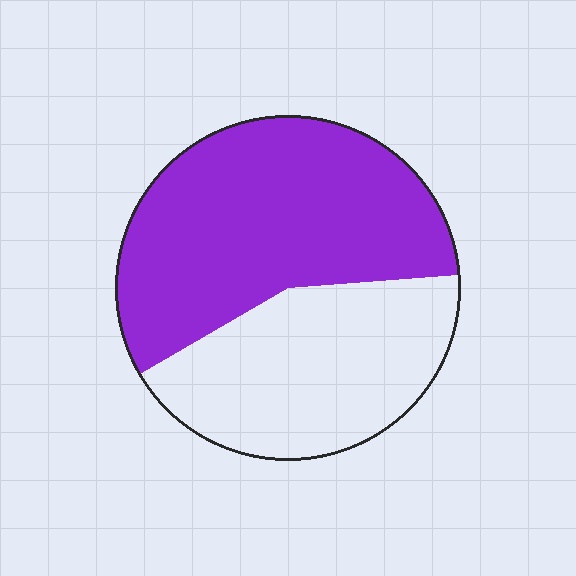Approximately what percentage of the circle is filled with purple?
Approximately 55%.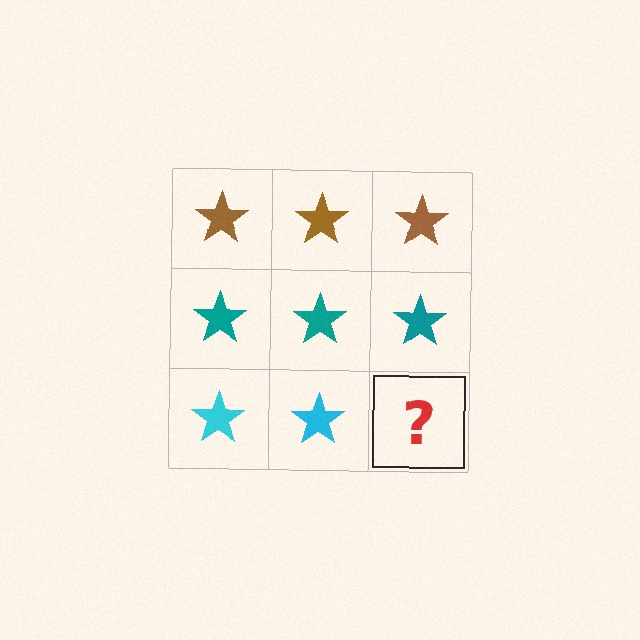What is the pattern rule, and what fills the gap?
The rule is that each row has a consistent color. The gap should be filled with a cyan star.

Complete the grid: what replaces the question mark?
The question mark should be replaced with a cyan star.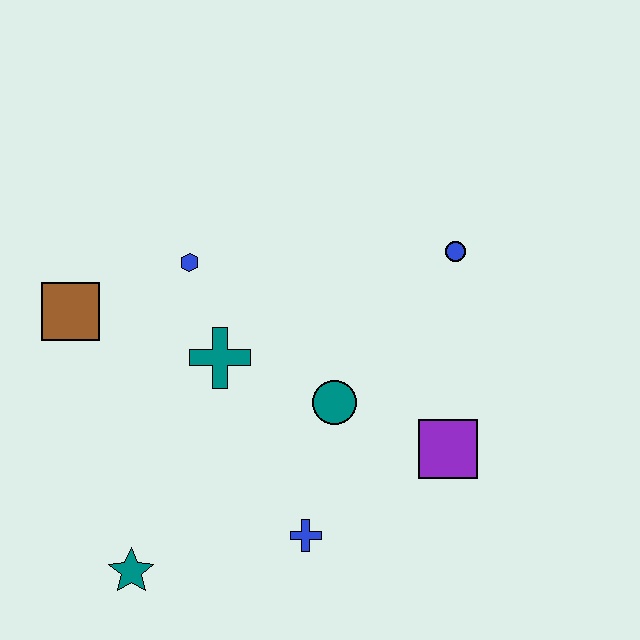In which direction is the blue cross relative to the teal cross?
The blue cross is below the teal cross.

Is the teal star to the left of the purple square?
Yes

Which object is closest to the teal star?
The blue cross is closest to the teal star.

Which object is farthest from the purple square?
The brown square is farthest from the purple square.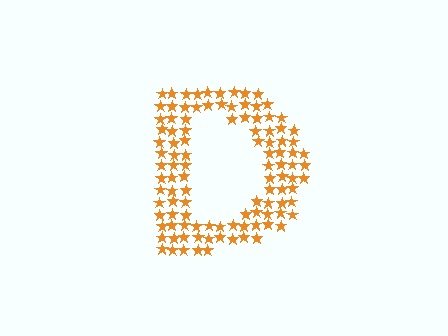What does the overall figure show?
The overall figure shows the letter D.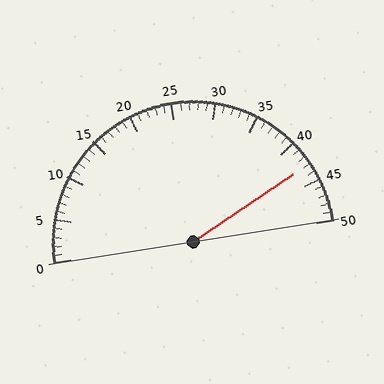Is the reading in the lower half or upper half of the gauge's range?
The reading is in the upper half of the range (0 to 50).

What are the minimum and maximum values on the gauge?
The gauge ranges from 0 to 50.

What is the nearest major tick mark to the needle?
The nearest major tick mark is 45.